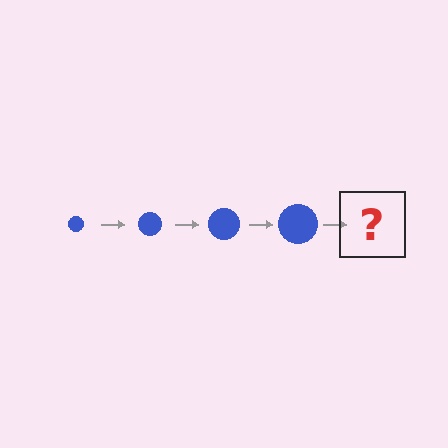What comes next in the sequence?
The next element should be a blue circle, larger than the previous one.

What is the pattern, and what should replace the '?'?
The pattern is that the circle gets progressively larger each step. The '?' should be a blue circle, larger than the previous one.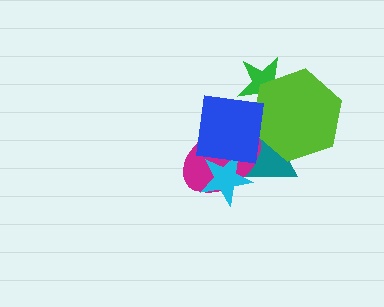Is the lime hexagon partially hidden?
Yes, it is partially covered by another shape.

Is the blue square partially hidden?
No, no other shape covers it.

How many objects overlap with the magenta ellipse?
3 objects overlap with the magenta ellipse.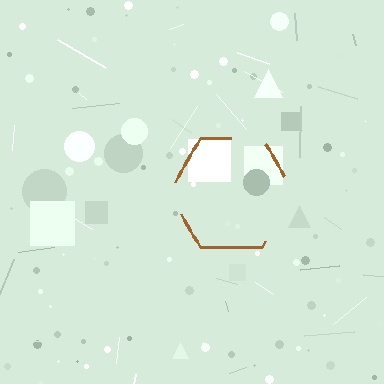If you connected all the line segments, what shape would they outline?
They would outline a hexagon.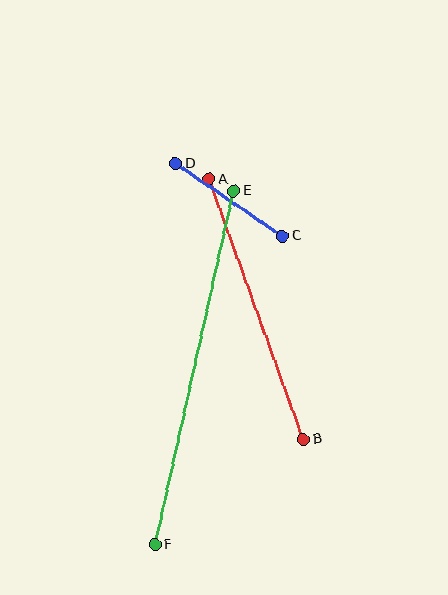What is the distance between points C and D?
The distance is approximately 129 pixels.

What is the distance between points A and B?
The distance is approximately 277 pixels.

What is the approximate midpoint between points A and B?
The midpoint is at approximately (256, 309) pixels.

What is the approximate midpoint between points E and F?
The midpoint is at approximately (194, 368) pixels.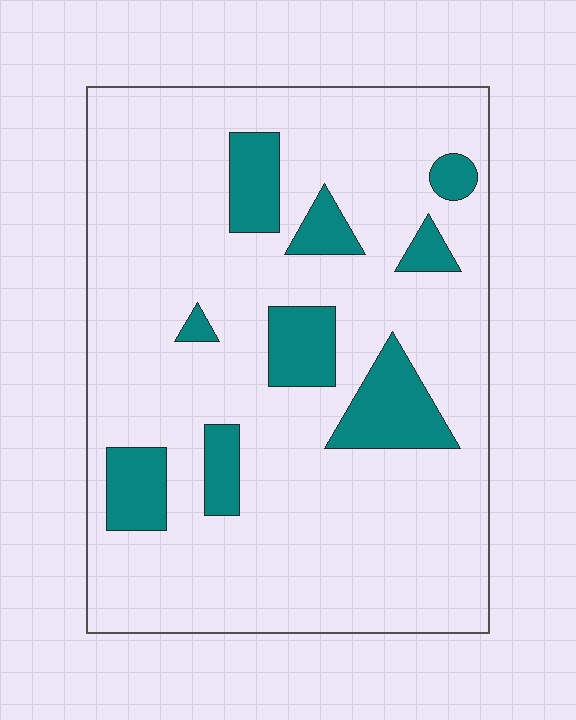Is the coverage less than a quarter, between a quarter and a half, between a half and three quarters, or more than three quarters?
Less than a quarter.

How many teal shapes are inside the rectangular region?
9.